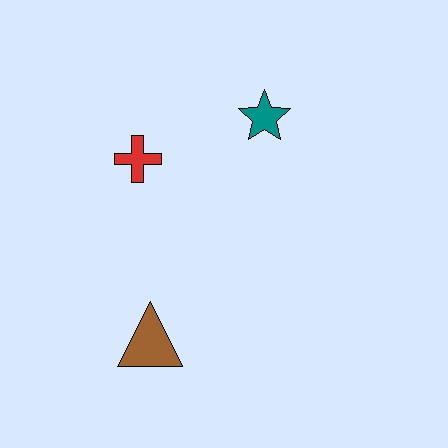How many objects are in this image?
There are 3 objects.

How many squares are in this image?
There are no squares.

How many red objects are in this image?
There is 1 red object.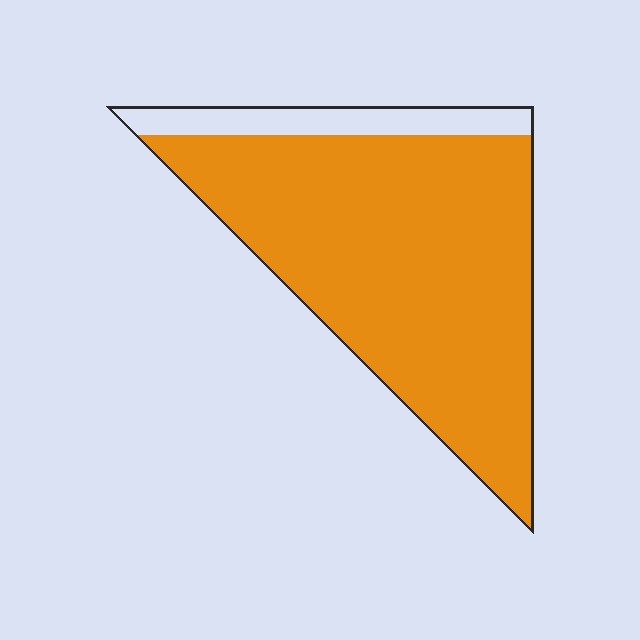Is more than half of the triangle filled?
Yes.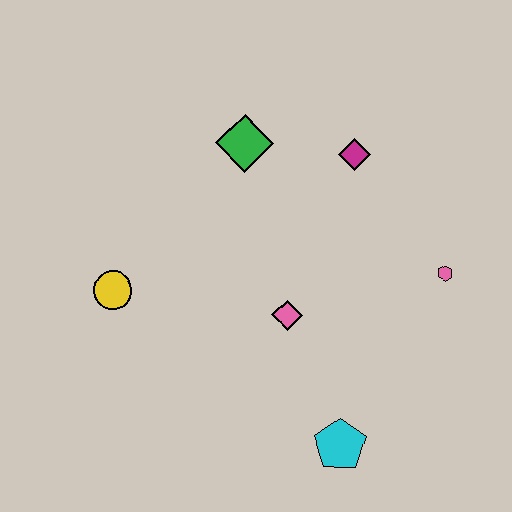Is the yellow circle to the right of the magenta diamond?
No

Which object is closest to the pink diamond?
The cyan pentagon is closest to the pink diamond.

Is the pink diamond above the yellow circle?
No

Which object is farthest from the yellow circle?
The pink hexagon is farthest from the yellow circle.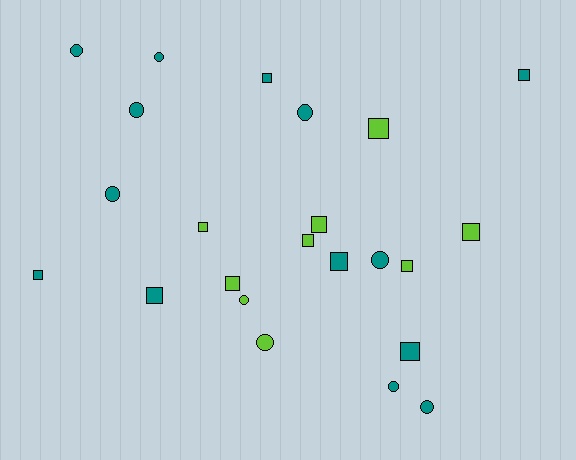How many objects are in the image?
There are 23 objects.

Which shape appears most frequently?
Square, with 13 objects.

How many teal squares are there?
There are 6 teal squares.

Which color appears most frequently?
Teal, with 14 objects.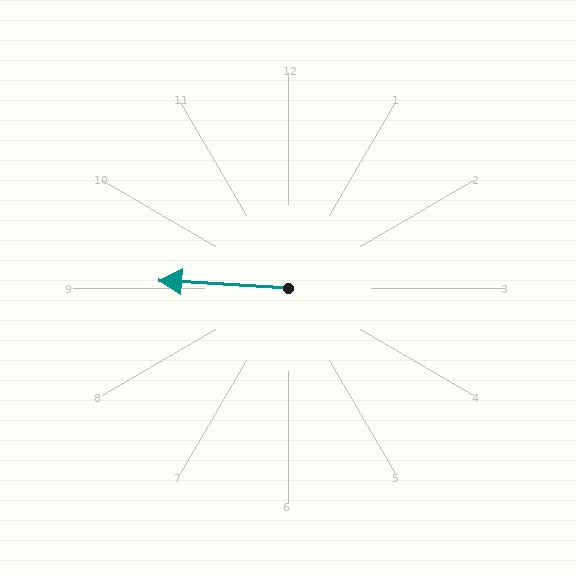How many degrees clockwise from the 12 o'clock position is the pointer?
Approximately 273 degrees.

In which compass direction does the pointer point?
West.